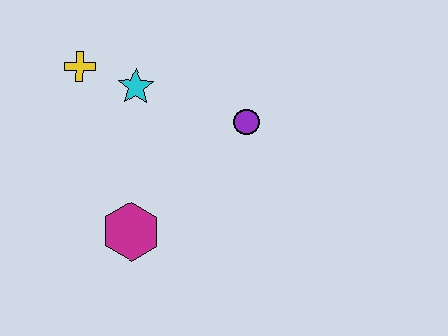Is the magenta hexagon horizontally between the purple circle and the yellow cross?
Yes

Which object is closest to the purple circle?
The cyan star is closest to the purple circle.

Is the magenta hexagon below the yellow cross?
Yes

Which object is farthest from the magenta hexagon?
The yellow cross is farthest from the magenta hexagon.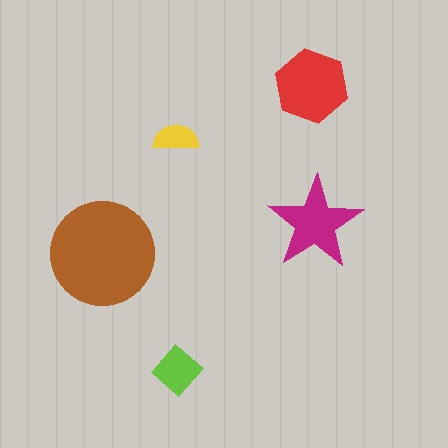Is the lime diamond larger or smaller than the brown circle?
Smaller.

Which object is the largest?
The brown circle.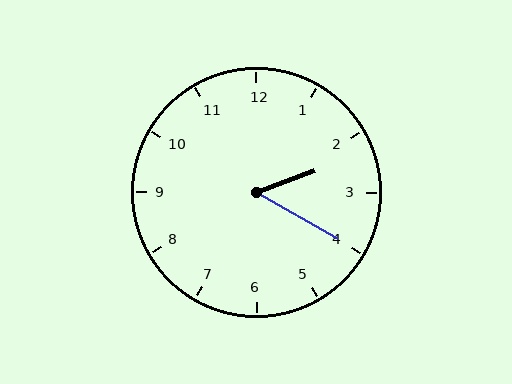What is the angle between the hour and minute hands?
Approximately 50 degrees.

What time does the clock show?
2:20.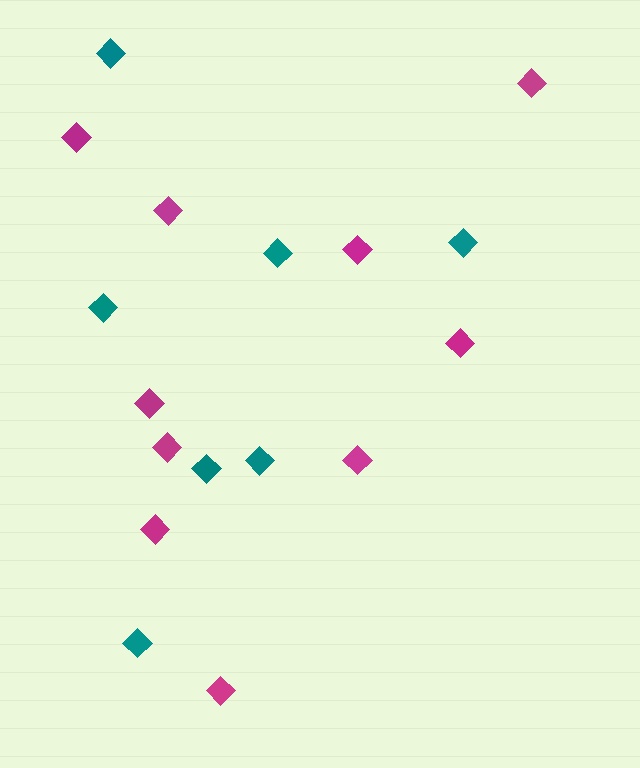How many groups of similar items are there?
There are 2 groups: one group of magenta diamonds (10) and one group of teal diamonds (7).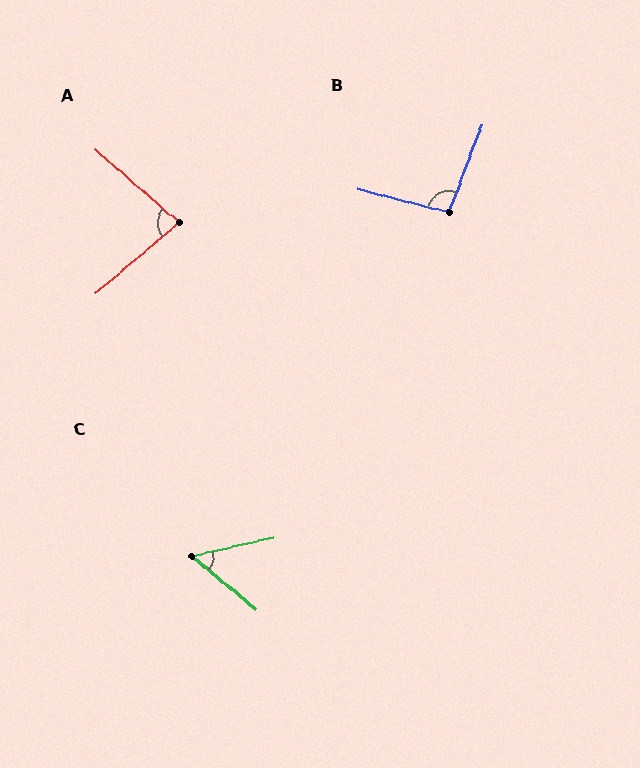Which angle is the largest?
B, at approximately 96 degrees.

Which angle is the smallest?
C, at approximately 52 degrees.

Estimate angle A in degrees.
Approximately 82 degrees.